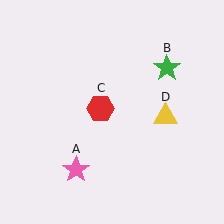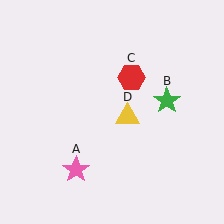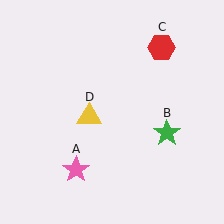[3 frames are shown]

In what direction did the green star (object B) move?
The green star (object B) moved down.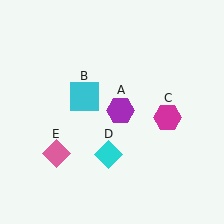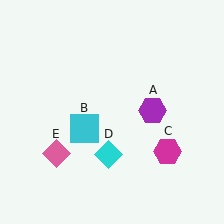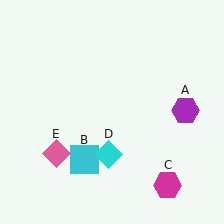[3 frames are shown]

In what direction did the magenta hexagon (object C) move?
The magenta hexagon (object C) moved down.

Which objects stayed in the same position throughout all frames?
Cyan diamond (object D) and pink diamond (object E) remained stationary.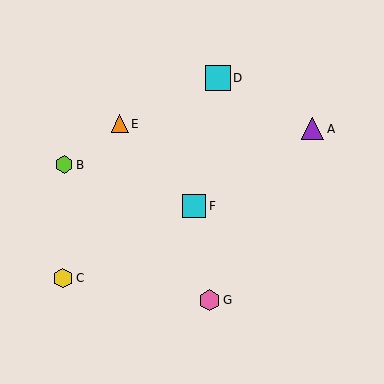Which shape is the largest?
The cyan square (labeled D) is the largest.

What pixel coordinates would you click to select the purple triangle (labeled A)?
Click at (312, 129) to select the purple triangle A.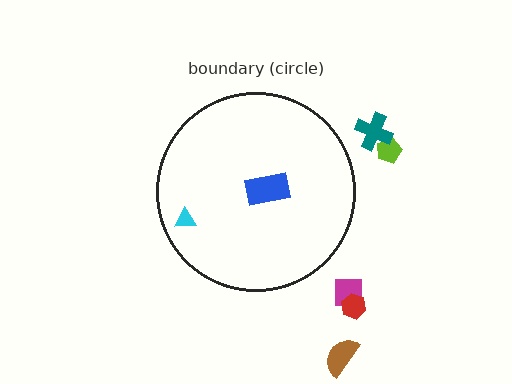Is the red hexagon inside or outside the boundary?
Outside.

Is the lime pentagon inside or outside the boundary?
Outside.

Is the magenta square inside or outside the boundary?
Outside.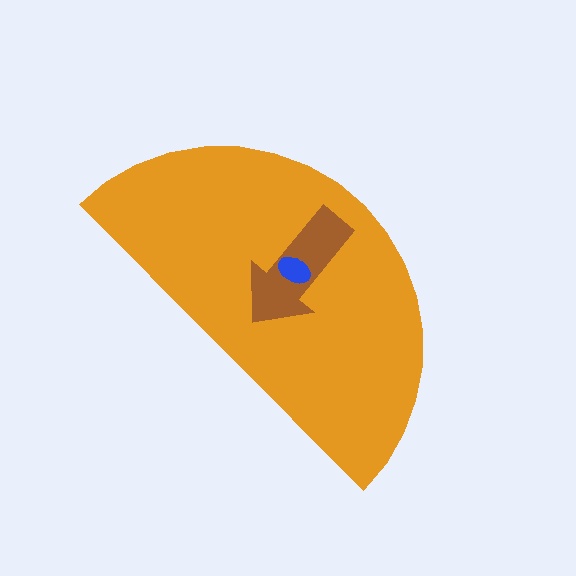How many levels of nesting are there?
3.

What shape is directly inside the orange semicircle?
The brown arrow.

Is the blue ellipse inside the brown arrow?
Yes.